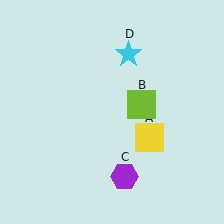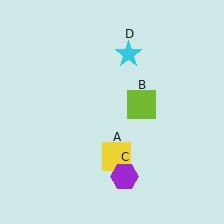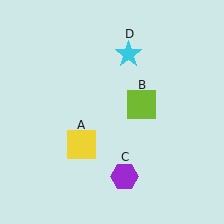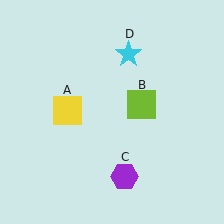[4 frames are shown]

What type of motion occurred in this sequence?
The yellow square (object A) rotated clockwise around the center of the scene.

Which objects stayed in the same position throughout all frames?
Lime square (object B) and purple hexagon (object C) and cyan star (object D) remained stationary.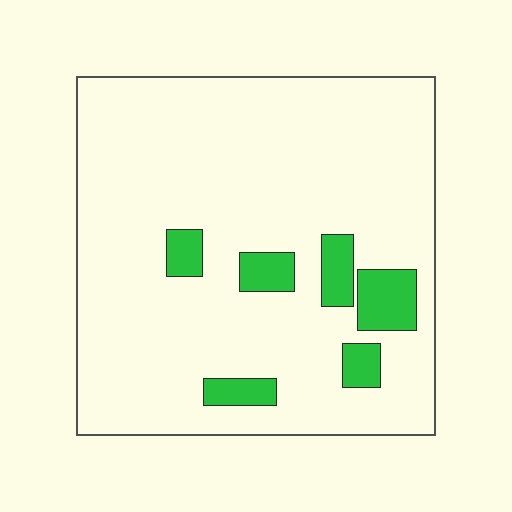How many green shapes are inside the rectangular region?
6.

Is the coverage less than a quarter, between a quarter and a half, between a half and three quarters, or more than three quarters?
Less than a quarter.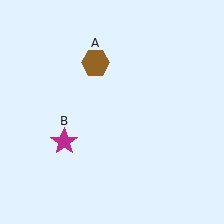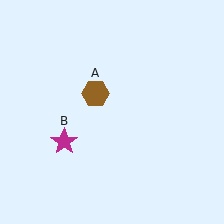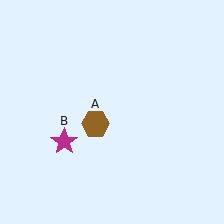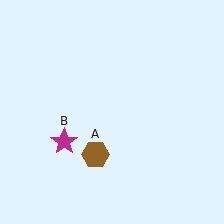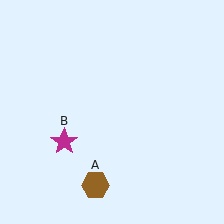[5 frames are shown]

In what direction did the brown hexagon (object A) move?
The brown hexagon (object A) moved down.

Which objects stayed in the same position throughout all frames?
Magenta star (object B) remained stationary.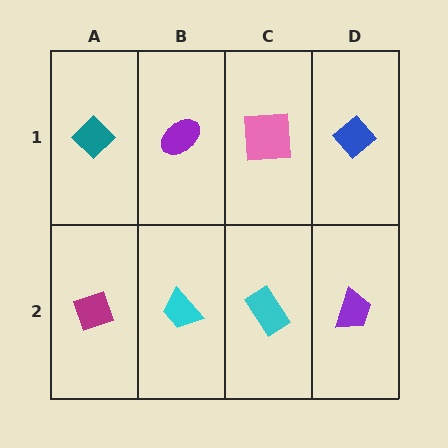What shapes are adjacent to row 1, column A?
A magenta diamond (row 2, column A), a purple ellipse (row 1, column B).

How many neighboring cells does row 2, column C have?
3.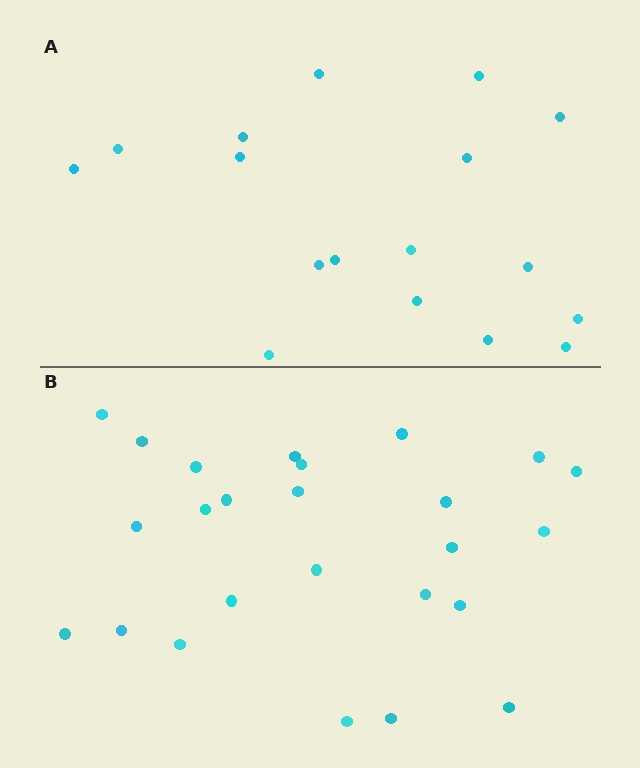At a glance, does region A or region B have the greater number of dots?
Region B (the bottom region) has more dots.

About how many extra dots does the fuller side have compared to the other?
Region B has roughly 8 or so more dots than region A.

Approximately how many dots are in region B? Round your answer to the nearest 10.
About 20 dots. (The exact count is 25, which rounds to 20.)